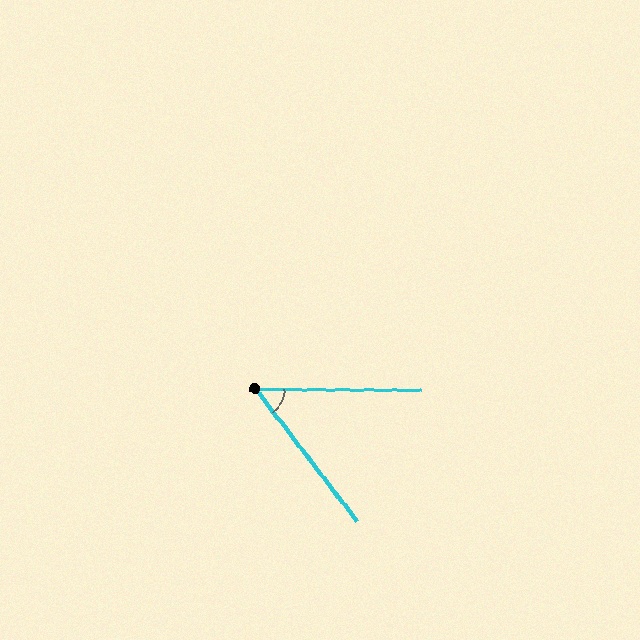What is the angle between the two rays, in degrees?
Approximately 52 degrees.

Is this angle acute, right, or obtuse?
It is acute.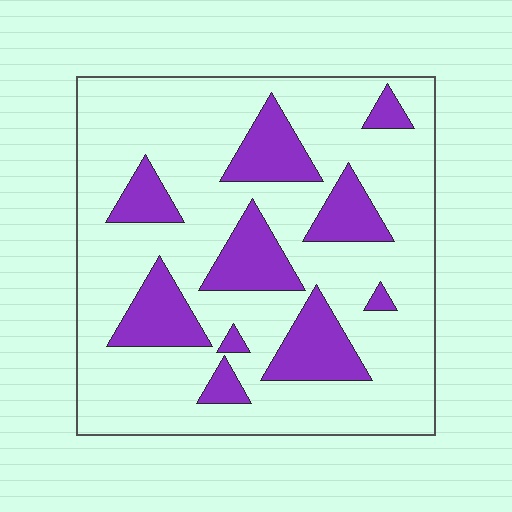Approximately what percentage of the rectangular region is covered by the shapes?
Approximately 25%.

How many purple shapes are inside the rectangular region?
10.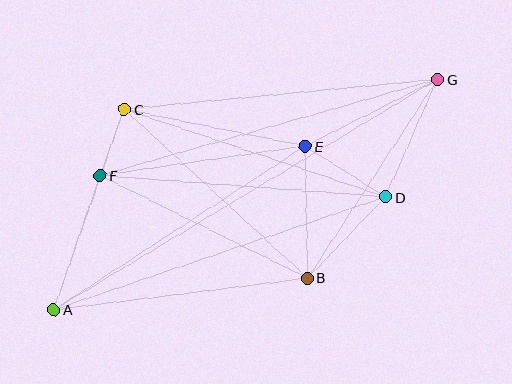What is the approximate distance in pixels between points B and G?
The distance between B and G is approximately 237 pixels.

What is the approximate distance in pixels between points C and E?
The distance between C and E is approximately 185 pixels.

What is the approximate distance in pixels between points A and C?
The distance between A and C is approximately 212 pixels.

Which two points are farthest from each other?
Points A and G are farthest from each other.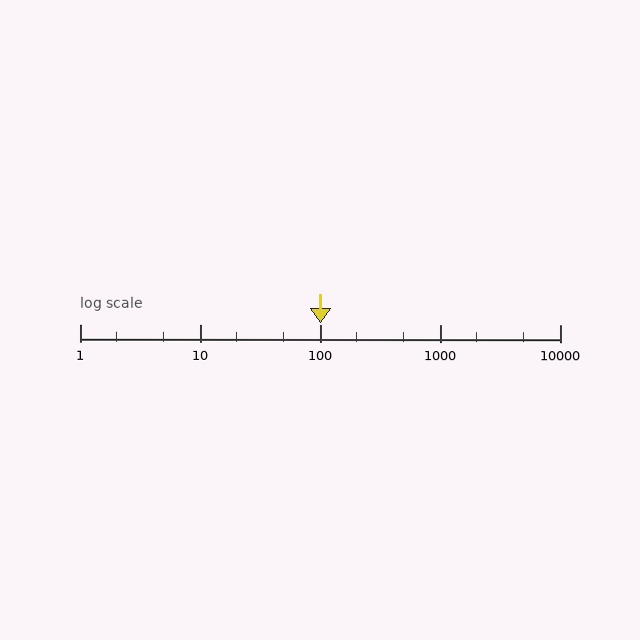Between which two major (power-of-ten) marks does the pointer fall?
The pointer is between 100 and 1000.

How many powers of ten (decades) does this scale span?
The scale spans 4 decades, from 1 to 10000.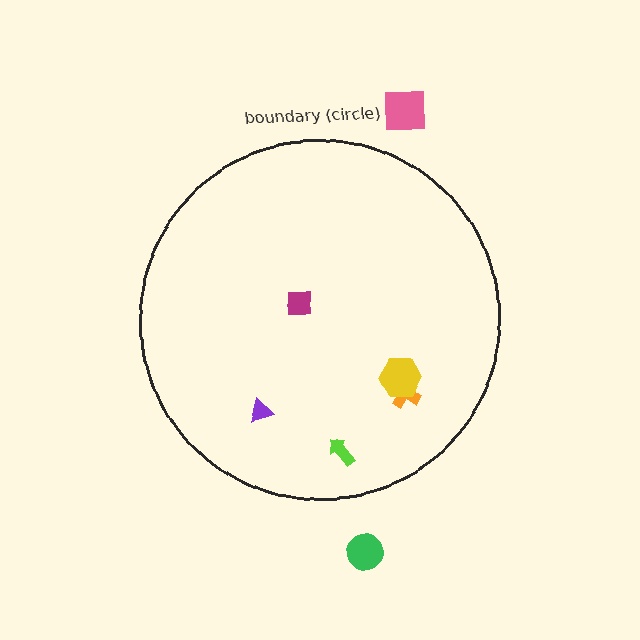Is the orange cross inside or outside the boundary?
Inside.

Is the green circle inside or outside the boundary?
Outside.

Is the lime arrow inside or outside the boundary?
Inside.